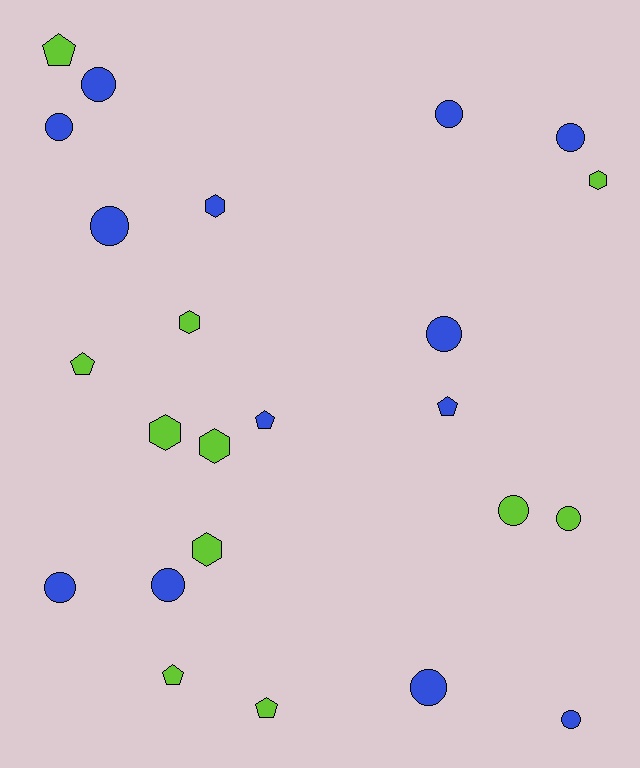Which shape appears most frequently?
Circle, with 12 objects.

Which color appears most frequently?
Blue, with 13 objects.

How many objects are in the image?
There are 24 objects.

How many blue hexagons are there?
There is 1 blue hexagon.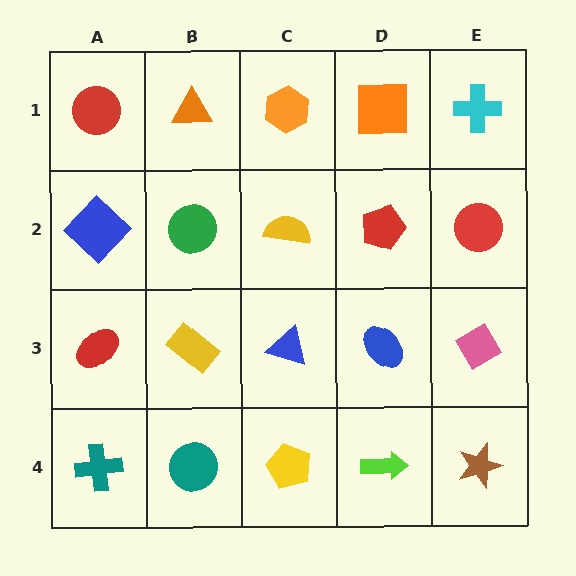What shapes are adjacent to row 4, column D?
A blue ellipse (row 3, column D), a yellow pentagon (row 4, column C), a brown star (row 4, column E).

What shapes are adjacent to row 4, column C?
A blue triangle (row 3, column C), a teal circle (row 4, column B), a lime arrow (row 4, column D).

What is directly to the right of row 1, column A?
An orange triangle.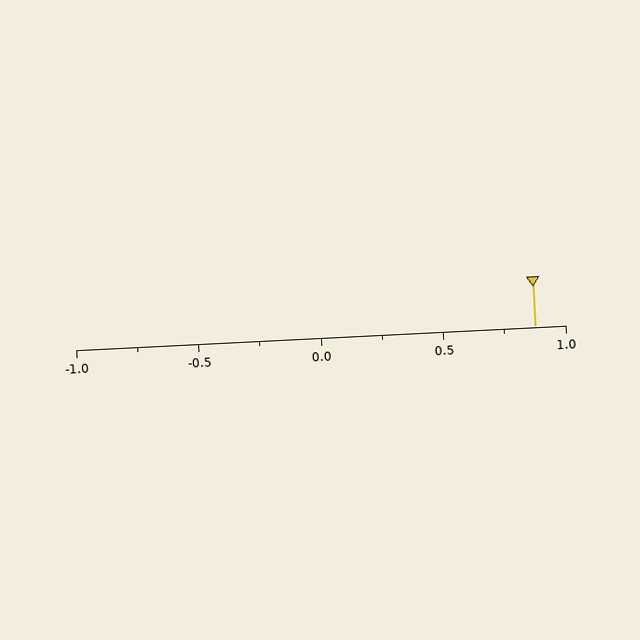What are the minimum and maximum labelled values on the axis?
The axis runs from -1.0 to 1.0.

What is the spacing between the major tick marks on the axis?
The major ticks are spaced 0.5 apart.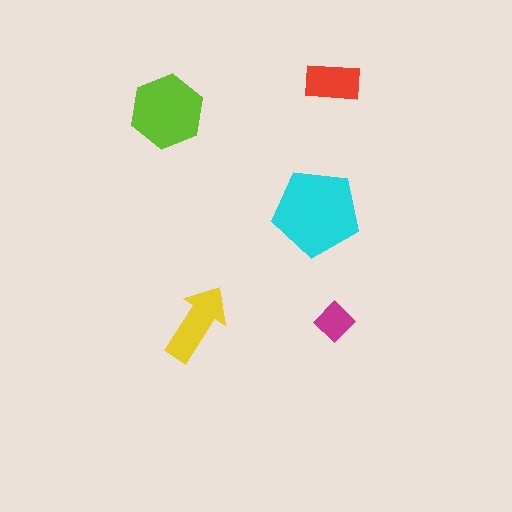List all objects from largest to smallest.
The cyan pentagon, the lime hexagon, the yellow arrow, the red rectangle, the magenta diamond.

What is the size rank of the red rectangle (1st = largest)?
4th.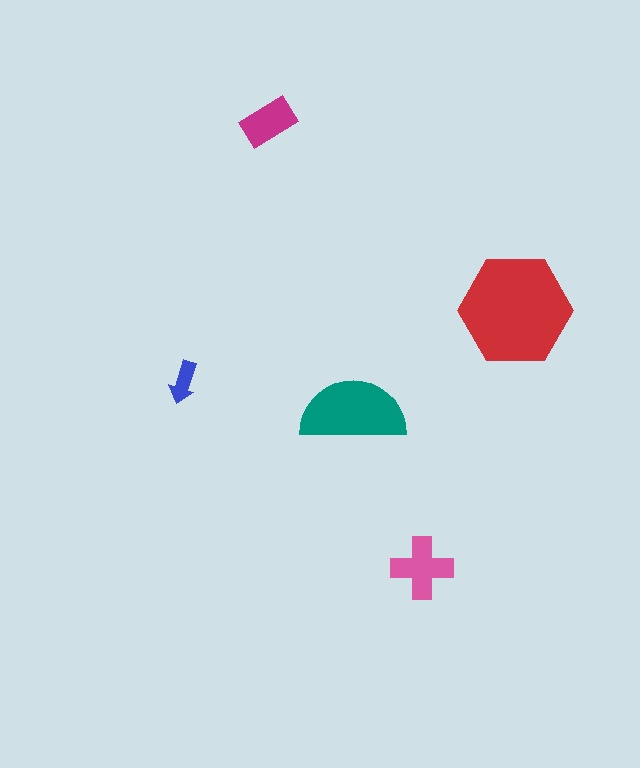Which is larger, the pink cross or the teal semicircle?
The teal semicircle.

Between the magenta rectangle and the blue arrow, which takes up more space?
The magenta rectangle.